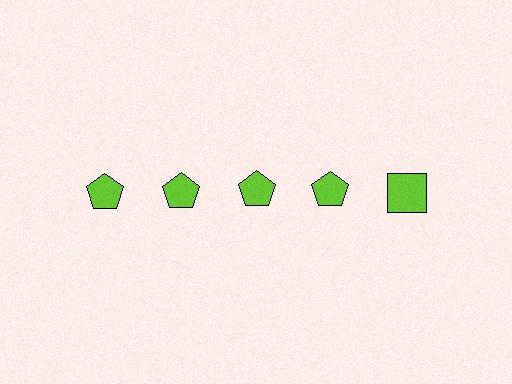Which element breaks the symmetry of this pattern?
The lime square in the top row, rightmost column breaks the symmetry. All other shapes are lime pentagons.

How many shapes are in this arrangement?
There are 5 shapes arranged in a grid pattern.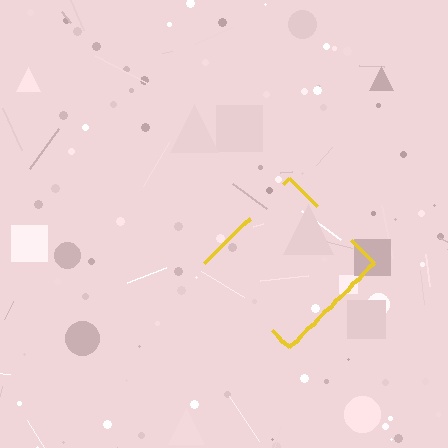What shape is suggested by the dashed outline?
The dashed outline suggests a diamond.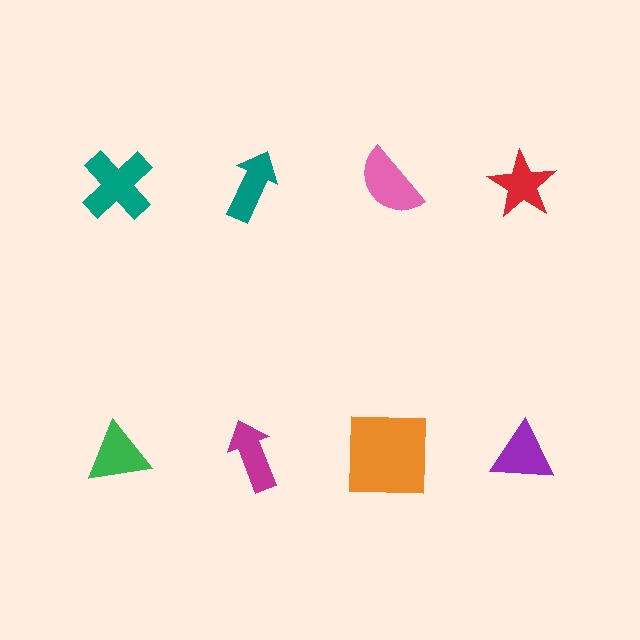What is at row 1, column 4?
A red star.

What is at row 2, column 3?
An orange square.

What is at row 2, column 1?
A green triangle.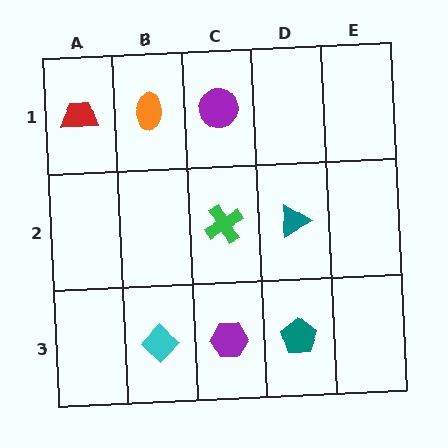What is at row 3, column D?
A teal pentagon.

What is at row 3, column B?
A cyan diamond.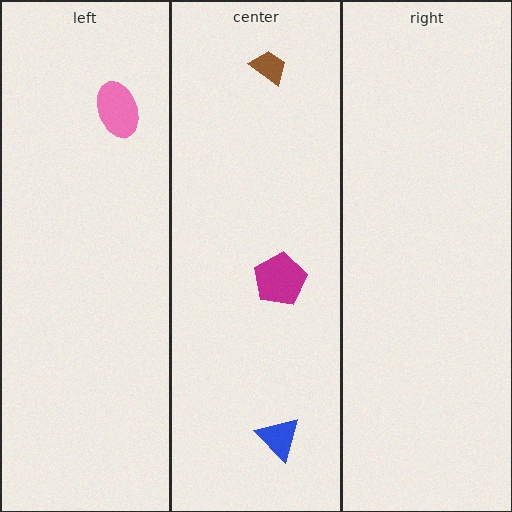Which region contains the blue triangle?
The center region.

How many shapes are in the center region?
3.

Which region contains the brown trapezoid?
The center region.